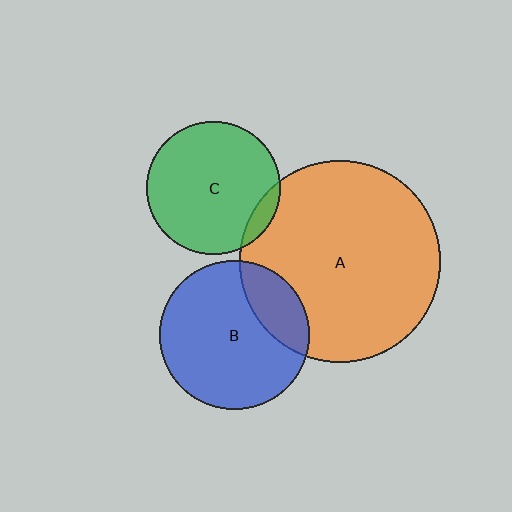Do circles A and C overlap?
Yes.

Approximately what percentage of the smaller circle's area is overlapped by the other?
Approximately 10%.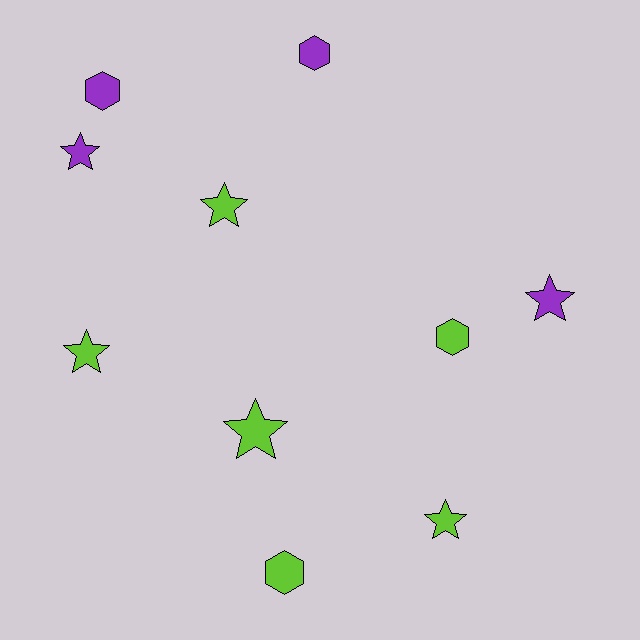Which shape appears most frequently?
Star, with 6 objects.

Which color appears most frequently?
Lime, with 6 objects.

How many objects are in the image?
There are 10 objects.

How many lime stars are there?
There are 4 lime stars.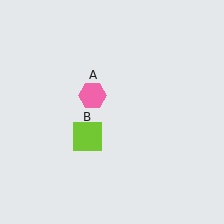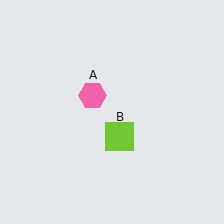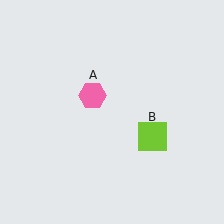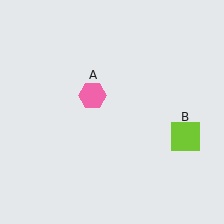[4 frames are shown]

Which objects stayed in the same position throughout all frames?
Pink hexagon (object A) remained stationary.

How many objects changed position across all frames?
1 object changed position: lime square (object B).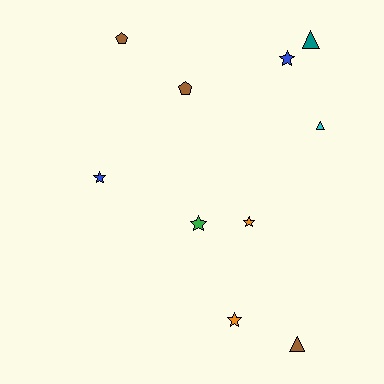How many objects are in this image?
There are 10 objects.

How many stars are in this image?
There are 5 stars.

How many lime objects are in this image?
There are no lime objects.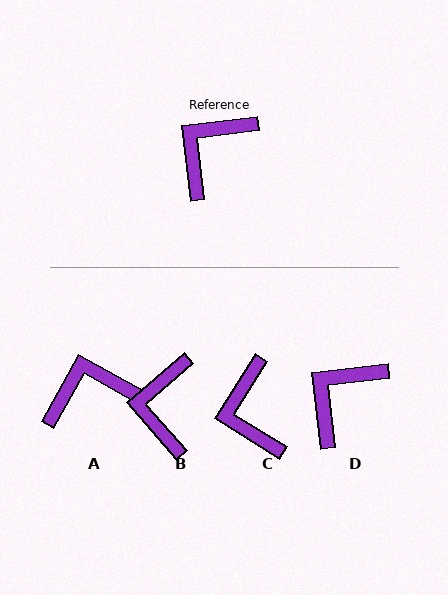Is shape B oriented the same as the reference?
No, it is off by about 34 degrees.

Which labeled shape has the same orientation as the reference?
D.